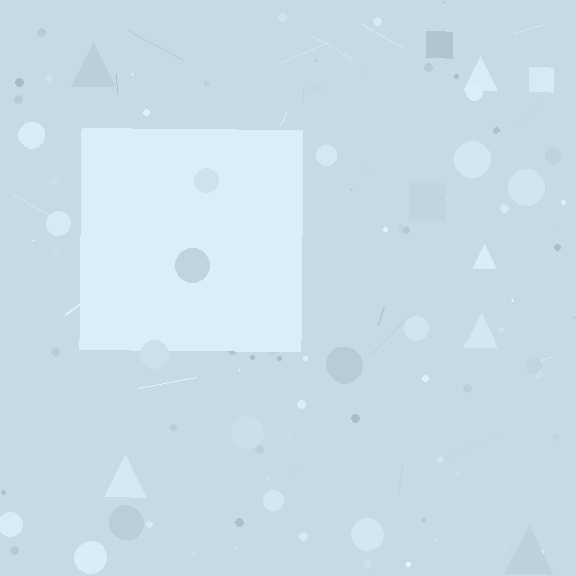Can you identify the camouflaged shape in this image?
The camouflaged shape is a square.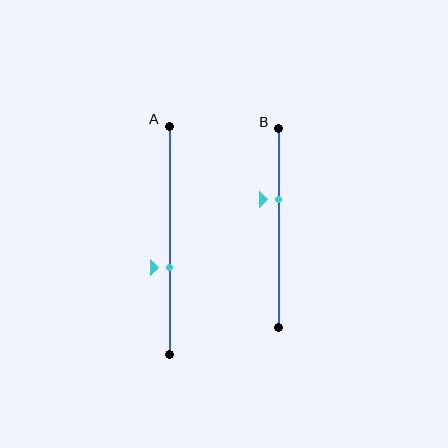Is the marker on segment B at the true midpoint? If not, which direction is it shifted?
No, the marker on segment B is shifted upward by about 14% of the segment length.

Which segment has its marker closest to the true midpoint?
Segment A has its marker closest to the true midpoint.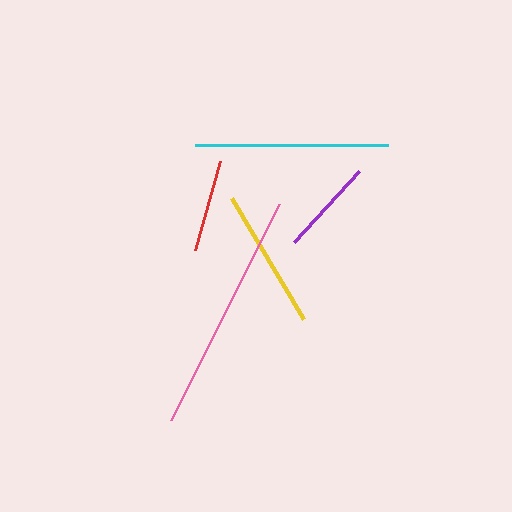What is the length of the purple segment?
The purple segment is approximately 97 pixels long.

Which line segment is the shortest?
The red line is the shortest at approximately 93 pixels.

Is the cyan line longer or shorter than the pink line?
The pink line is longer than the cyan line.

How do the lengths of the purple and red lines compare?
The purple and red lines are approximately the same length.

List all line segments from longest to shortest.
From longest to shortest: pink, cyan, yellow, purple, red.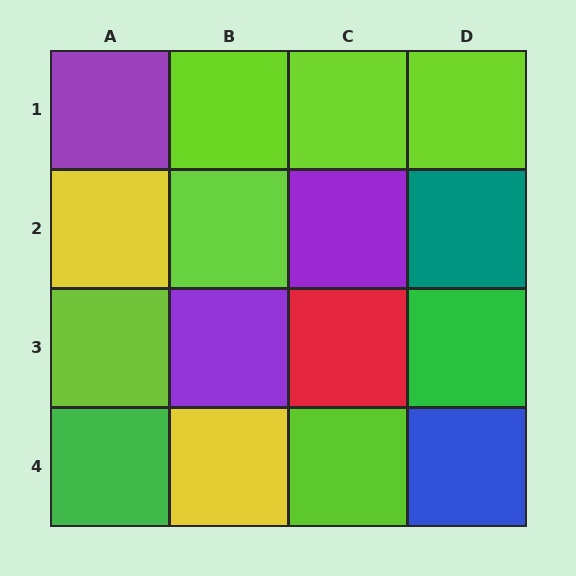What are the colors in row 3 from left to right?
Lime, purple, red, green.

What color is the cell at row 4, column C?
Lime.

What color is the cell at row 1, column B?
Lime.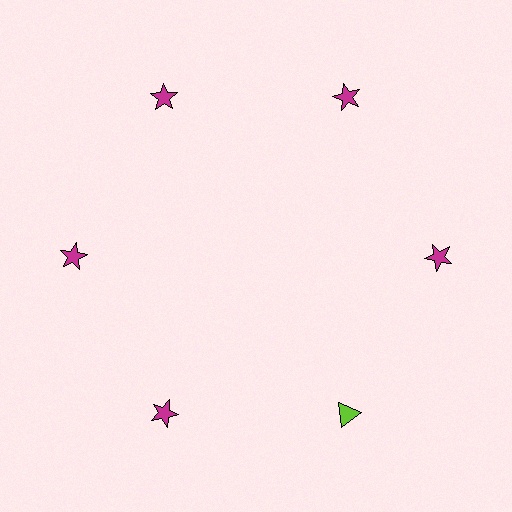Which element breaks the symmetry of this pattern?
The lime triangle at roughly the 5 o'clock position breaks the symmetry. All other shapes are magenta stars.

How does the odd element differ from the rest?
It differs in both color (lime instead of magenta) and shape (triangle instead of star).